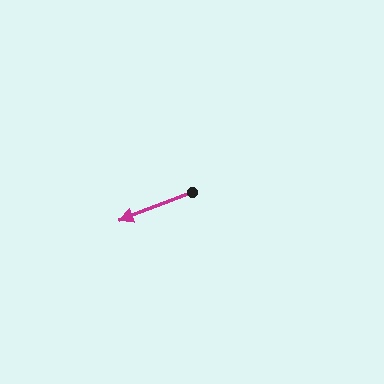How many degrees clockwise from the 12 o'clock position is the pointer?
Approximately 249 degrees.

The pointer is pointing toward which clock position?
Roughly 8 o'clock.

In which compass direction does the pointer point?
West.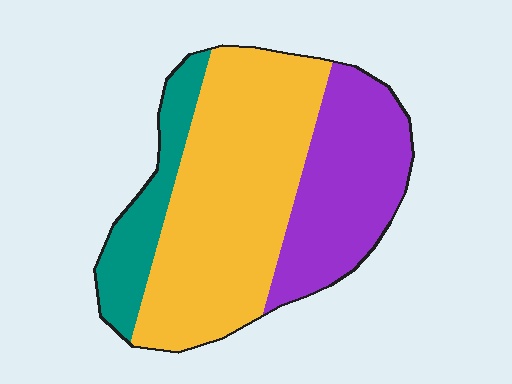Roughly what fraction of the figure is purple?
Purple takes up about one third (1/3) of the figure.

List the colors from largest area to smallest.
From largest to smallest: yellow, purple, teal.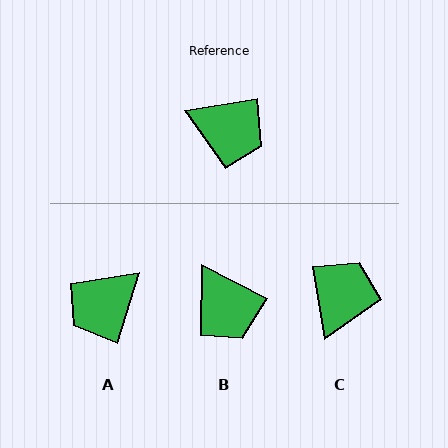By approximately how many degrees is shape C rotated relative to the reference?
Approximately 89 degrees counter-clockwise.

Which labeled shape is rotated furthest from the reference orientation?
A, about 117 degrees away.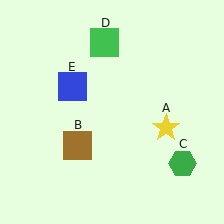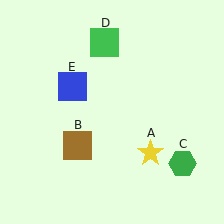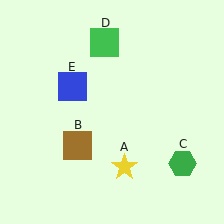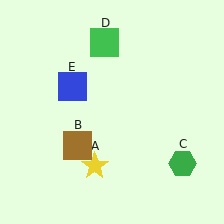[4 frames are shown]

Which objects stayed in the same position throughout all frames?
Brown square (object B) and green hexagon (object C) and green square (object D) and blue square (object E) remained stationary.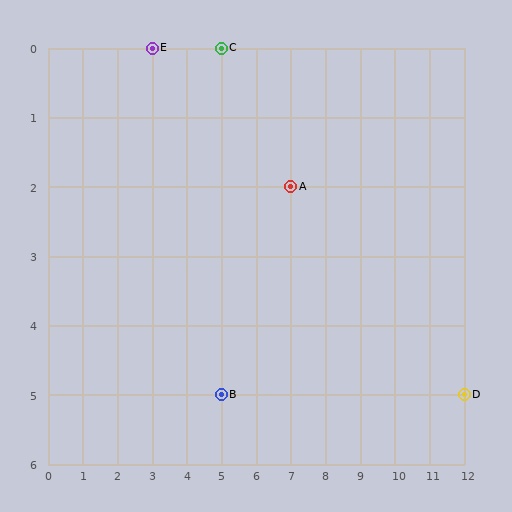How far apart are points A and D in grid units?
Points A and D are 5 columns and 3 rows apart (about 5.8 grid units diagonally).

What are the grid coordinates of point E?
Point E is at grid coordinates (3, 0).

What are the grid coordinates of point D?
Point D is at grid coordinates (12, 5).